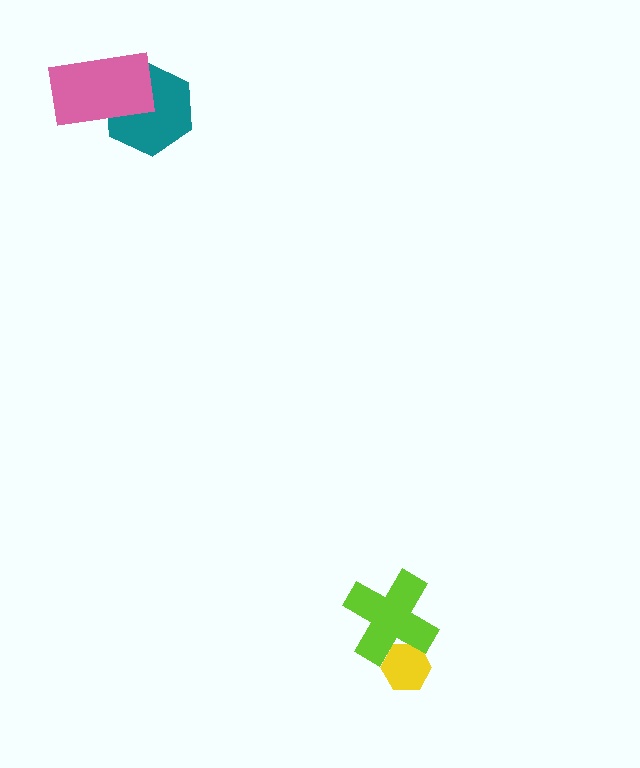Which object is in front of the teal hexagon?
The pink rectangle is in front of the teal hexagon.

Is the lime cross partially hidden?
No, no other shape covers it.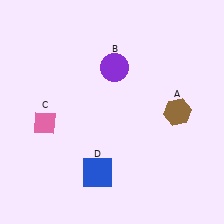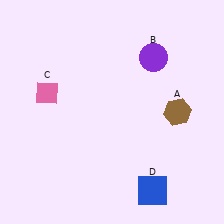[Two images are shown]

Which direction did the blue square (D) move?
The blue square (D) moved right.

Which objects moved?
The objects that moved are: the purple circle (B), the pink diamond (C), the blue square (D).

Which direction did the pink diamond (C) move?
The pink diamond (C) moved up.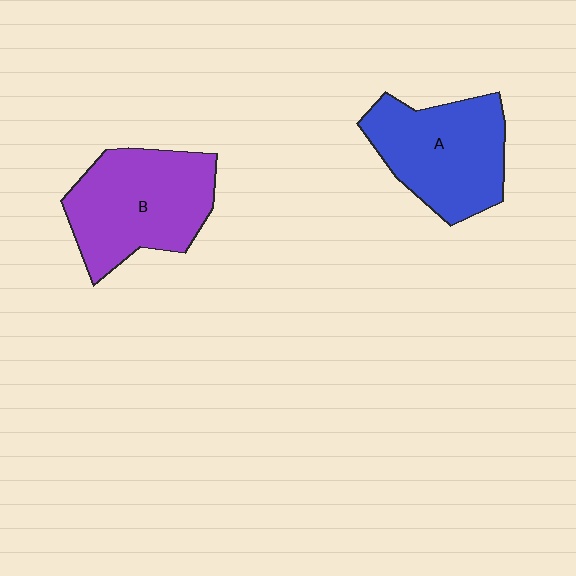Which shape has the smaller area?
Shape A (blue).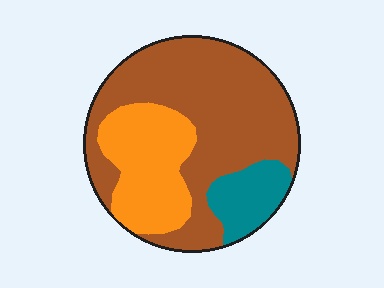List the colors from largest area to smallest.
From largest to smallest: brown, orange, teal.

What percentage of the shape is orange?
Orange takes up about one quarter (1/4) of the shape.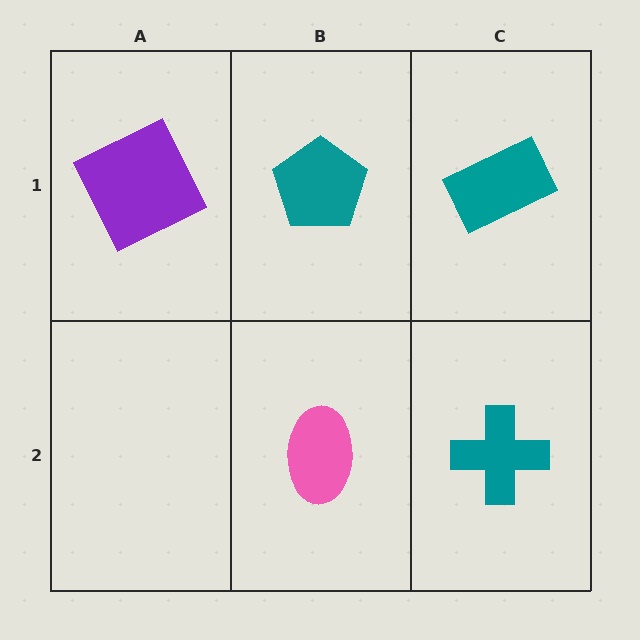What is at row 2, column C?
A teal cross.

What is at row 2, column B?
A pink ellipse.